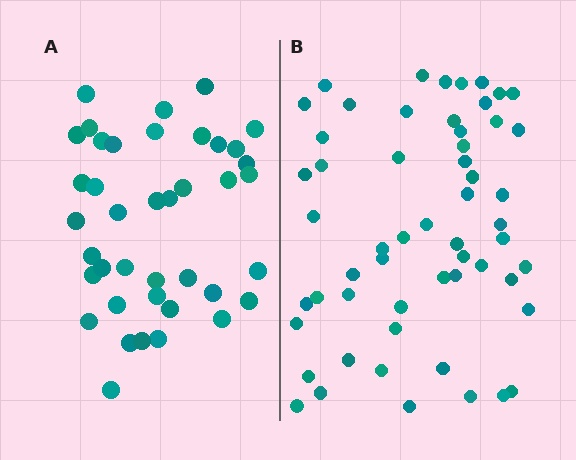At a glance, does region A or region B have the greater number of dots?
Region B (the right region) has more dots.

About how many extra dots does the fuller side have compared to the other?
Region B has approximately 15 more dots than region A.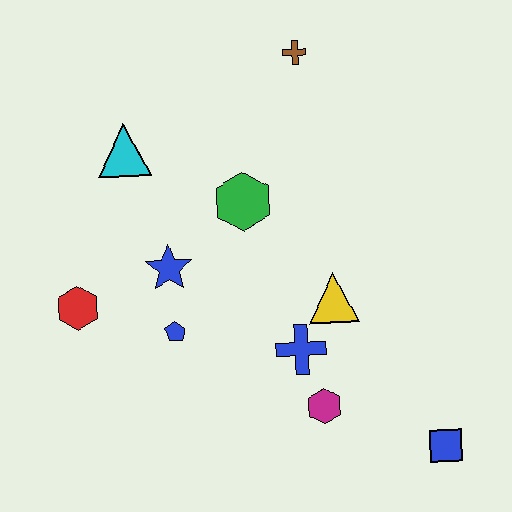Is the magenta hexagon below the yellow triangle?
Yes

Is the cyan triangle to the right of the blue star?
No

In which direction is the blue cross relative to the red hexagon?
The blue cross is to the right of the red hexagon.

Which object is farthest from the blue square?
The cyan triangle is farthest from the blue square.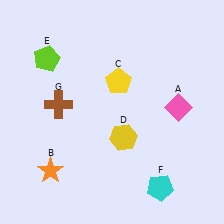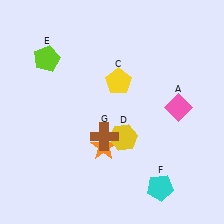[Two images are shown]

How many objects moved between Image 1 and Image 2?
2 objects moved between the two images.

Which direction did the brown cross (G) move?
The brown cross (G) moved right.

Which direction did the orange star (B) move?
The orange star (B) moved right.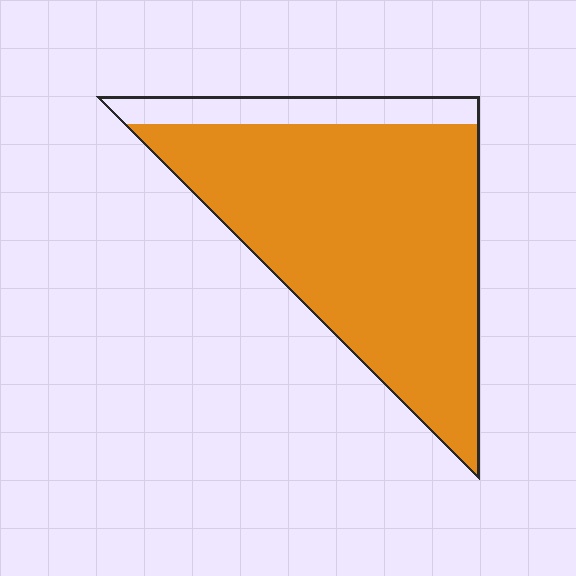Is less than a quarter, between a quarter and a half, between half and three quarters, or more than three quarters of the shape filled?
More than three quarters.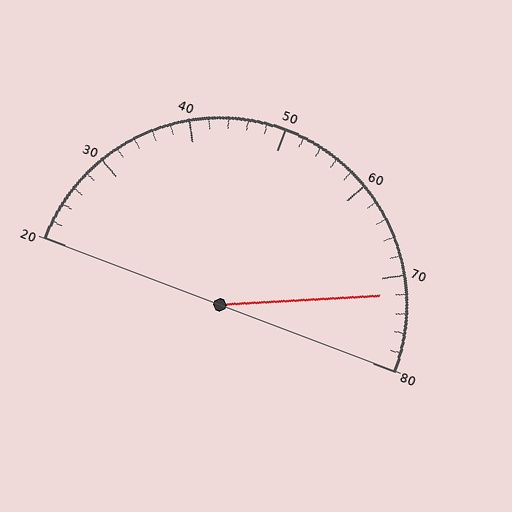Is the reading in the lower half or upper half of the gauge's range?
The reading is in the upper half of the range (20 to 80).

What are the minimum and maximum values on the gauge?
The gauge ranges from 20 to 80.